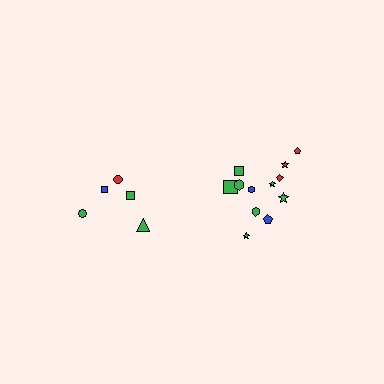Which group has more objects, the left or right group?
The right group.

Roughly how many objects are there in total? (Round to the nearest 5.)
Roughly 15 objects in total.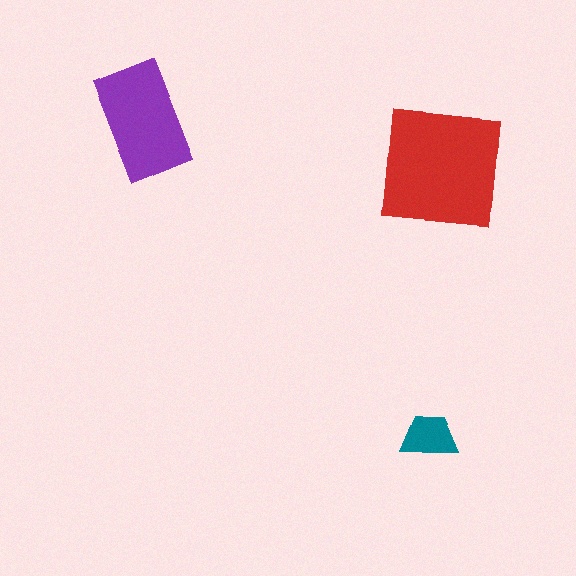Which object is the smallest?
The teal trapezoid.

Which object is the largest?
The red square.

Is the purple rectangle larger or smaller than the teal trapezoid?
Larger.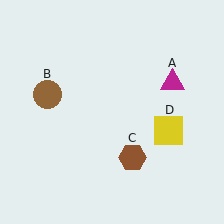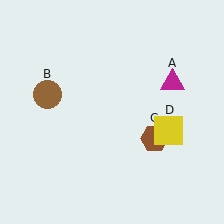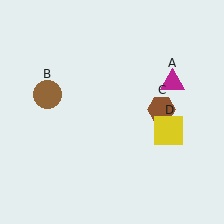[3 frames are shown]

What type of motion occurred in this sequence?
The brown hexagon (object C) rotated counterclockwise around the center of the scene.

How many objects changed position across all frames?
1 object changed position: brown hexagon (object C).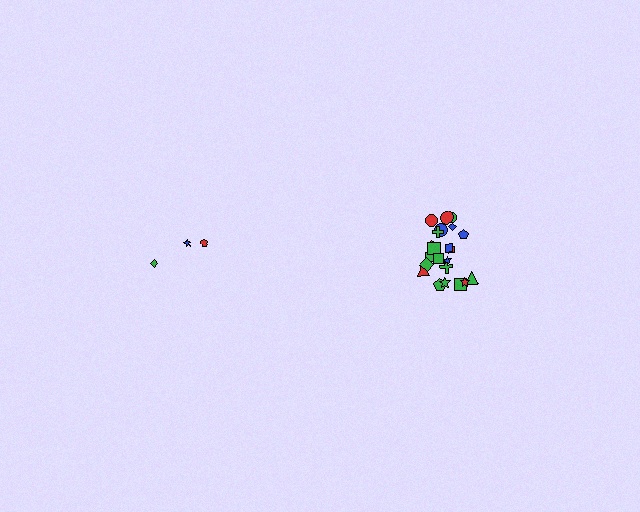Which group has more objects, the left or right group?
The right group.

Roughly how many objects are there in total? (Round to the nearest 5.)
Roughly 25 objects in total.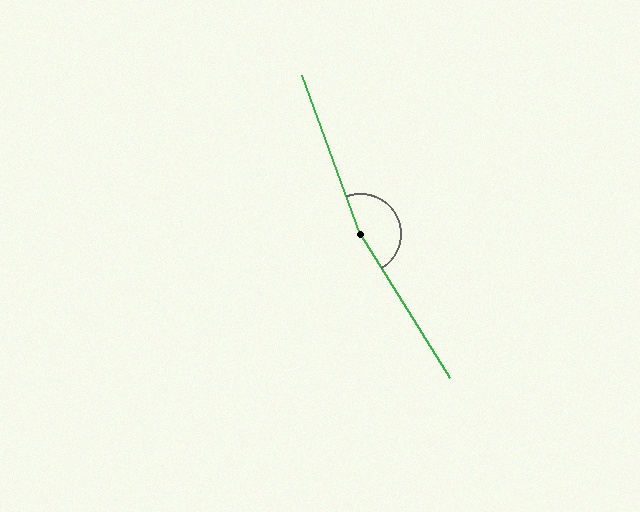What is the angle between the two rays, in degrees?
Approximately 168 degrees.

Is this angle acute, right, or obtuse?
It is obtuse.